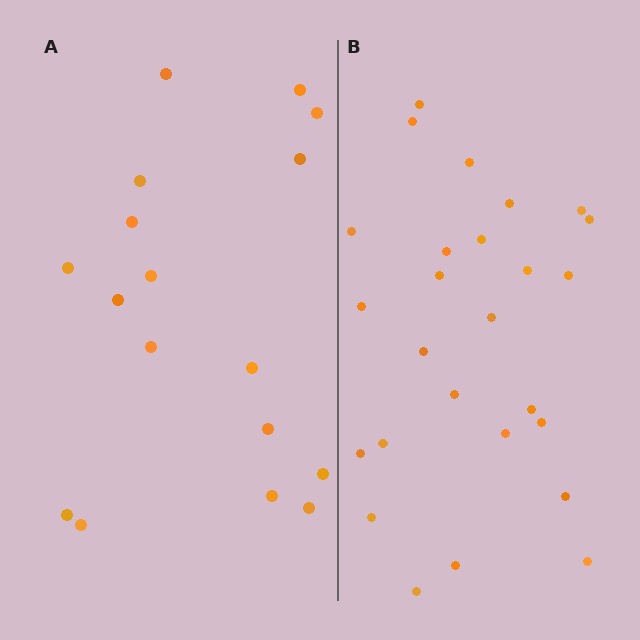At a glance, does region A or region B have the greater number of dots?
Region B (the right region) has more dots.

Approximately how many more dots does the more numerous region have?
Region B has roughly 8 or so more dots than region A.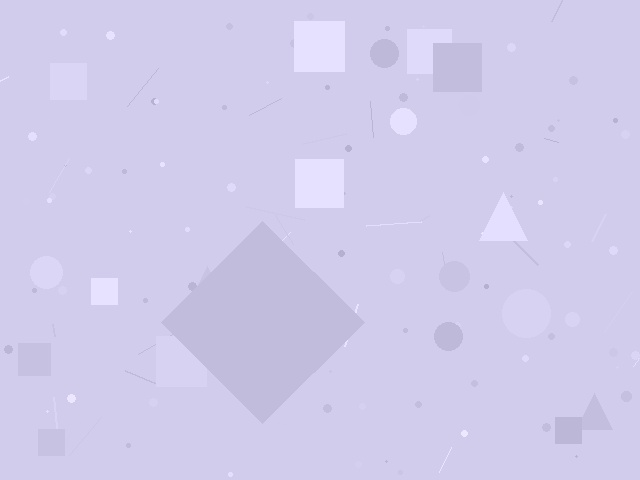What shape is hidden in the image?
A diamond is hidden in the image.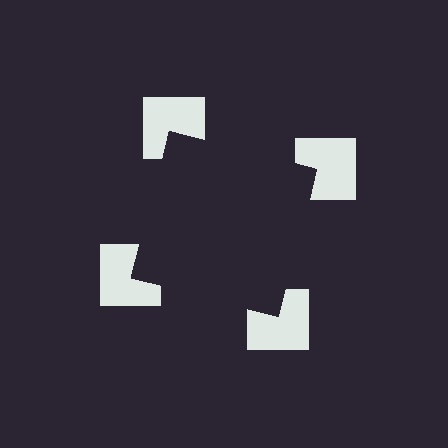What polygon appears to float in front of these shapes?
An illusory square — its edges are inferred from the aligned wedge cuts in the notched squares, not physically drawn.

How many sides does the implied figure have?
4 sides.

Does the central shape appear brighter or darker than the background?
It typically appears slightly darker than the background, even though no actual brightness change is drawn.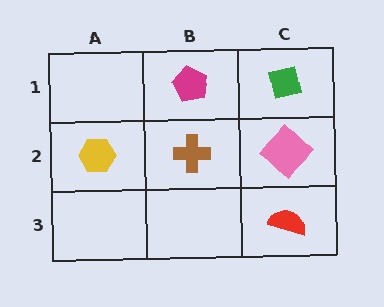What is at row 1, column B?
A magenta pentagon.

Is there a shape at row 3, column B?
No, that cell is empty.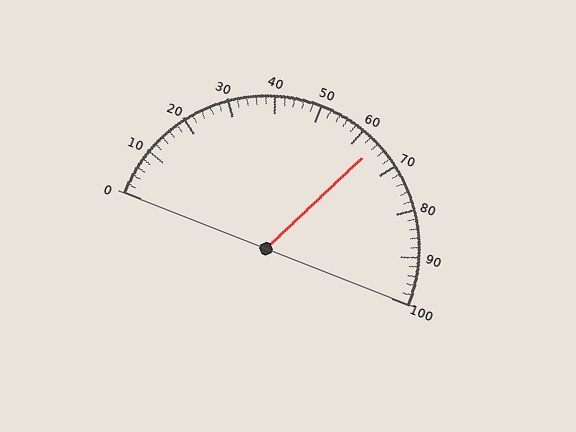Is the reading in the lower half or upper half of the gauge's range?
The reading is in the upper half of the range (0 to 100).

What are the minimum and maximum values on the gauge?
The gauge ranges from 0 to 100.